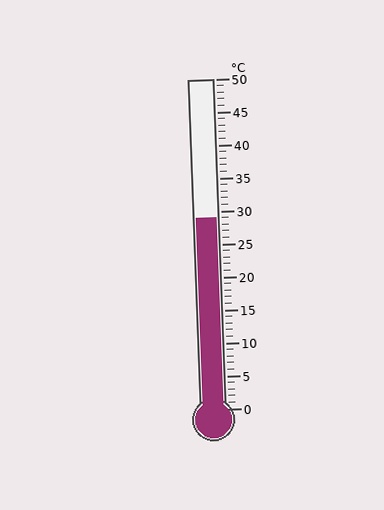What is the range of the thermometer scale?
The thermometer scale ranges from 0°C to 50°C.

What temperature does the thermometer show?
The thermometer shows approximately 29°C.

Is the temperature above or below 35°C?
The temperature is below 35°C.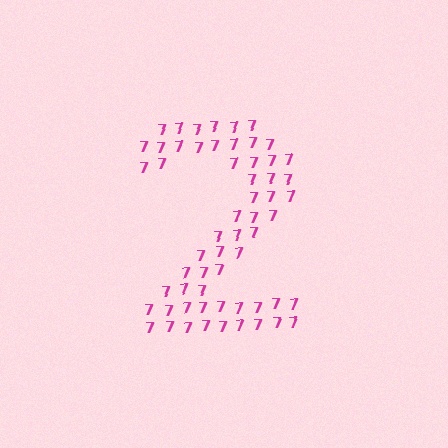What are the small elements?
The small elements are digit 7's.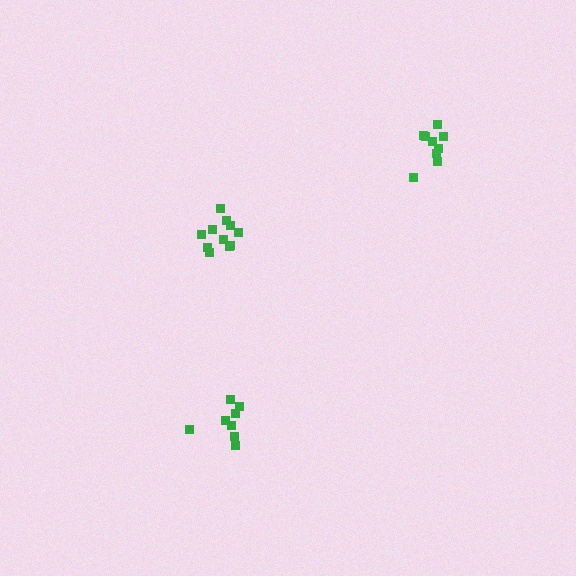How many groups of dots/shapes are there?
There are 3 groups.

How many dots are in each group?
Group 1: 11 dots, Group 2: 9 dots, Group 3: 8 dots (28 total).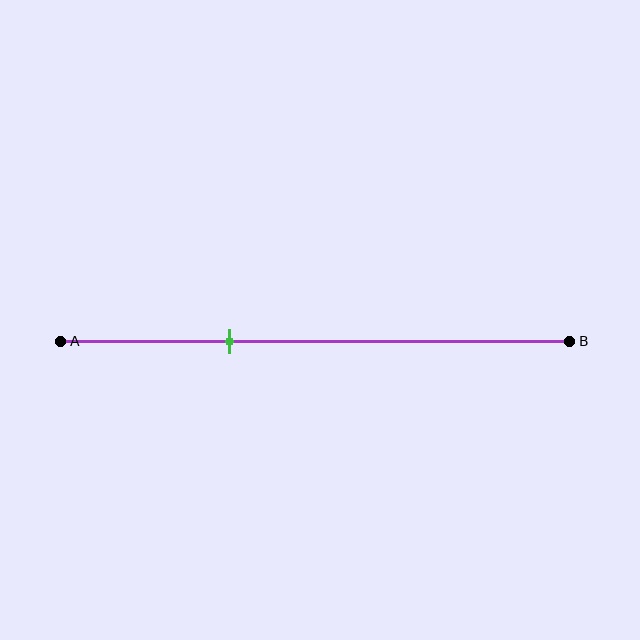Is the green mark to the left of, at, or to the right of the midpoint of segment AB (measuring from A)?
The green mark is to the left of the midpoint of segment AB.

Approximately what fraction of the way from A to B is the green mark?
The green mark is approximately 35% of the way from A to B.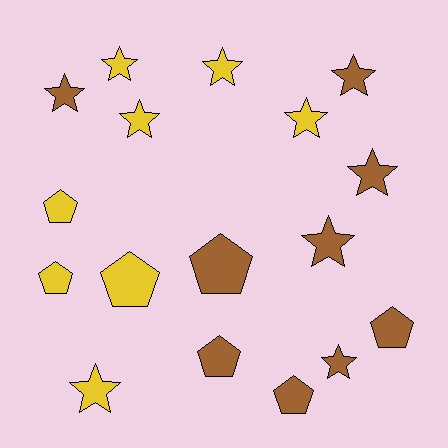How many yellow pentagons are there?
There are 3 yellow pentagons.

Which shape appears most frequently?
Star, with 10 objects.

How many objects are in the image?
There are 17 objects.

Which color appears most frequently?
Brown, with 9 objects.